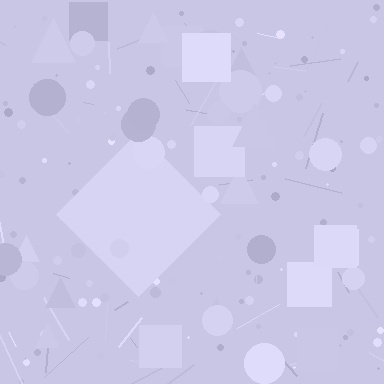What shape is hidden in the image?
A diamond is hidden in the image.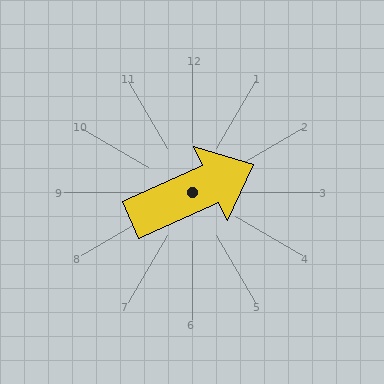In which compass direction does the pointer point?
Northeast.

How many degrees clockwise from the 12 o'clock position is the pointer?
Approximately 66 degrees.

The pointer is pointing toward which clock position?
Roughly 2 o'clock.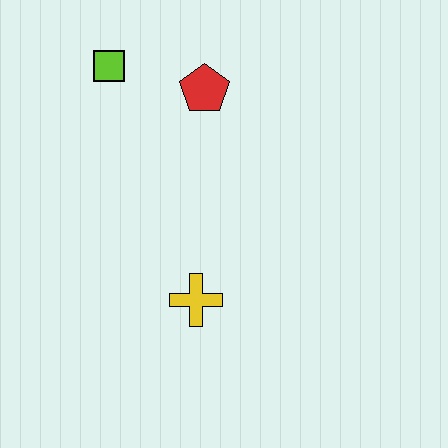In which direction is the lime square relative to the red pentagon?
The lime square is to the left of the red pentagon.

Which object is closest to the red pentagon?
The lime square is closest to the red pentagon.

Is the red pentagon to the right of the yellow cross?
Yes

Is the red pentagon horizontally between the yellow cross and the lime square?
No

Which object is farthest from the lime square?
The yellow cross is farthest from the lime square.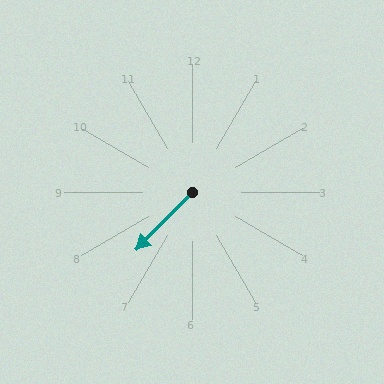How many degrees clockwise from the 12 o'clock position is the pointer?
Approximately 224 degrees.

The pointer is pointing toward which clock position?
Roughly 7 o'clock.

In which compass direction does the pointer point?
Southwest.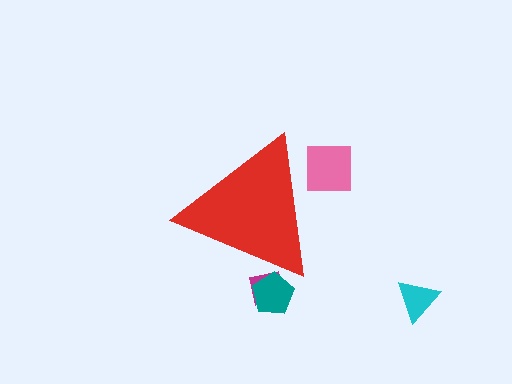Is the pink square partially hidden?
Yes, the pink square is partially hidden behind the red triangle.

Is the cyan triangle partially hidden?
No, the cyan triangle is fully visible.